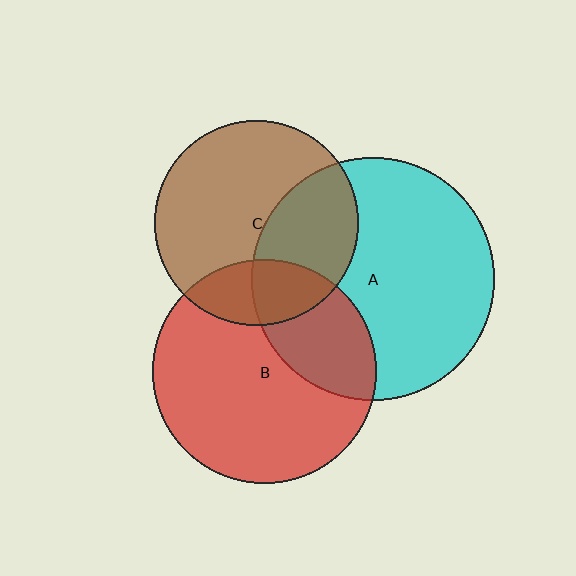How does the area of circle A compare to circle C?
Approximately 1.4 times.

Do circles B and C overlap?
Yes.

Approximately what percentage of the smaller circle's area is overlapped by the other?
Approximately 20%.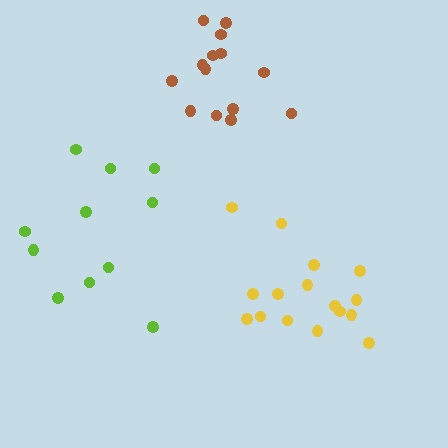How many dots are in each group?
Group 1: 16 dots, Group 2: 14 dots, Group 3: 11 dots (41 total).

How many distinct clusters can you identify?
There are 3 distinct clusters.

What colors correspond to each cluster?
The clusters are colored: yellow, brown, lime.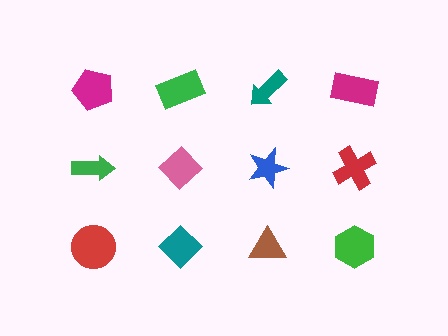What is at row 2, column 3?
A blue star.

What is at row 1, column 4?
A magenta rectangle.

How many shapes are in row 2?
4 shapes.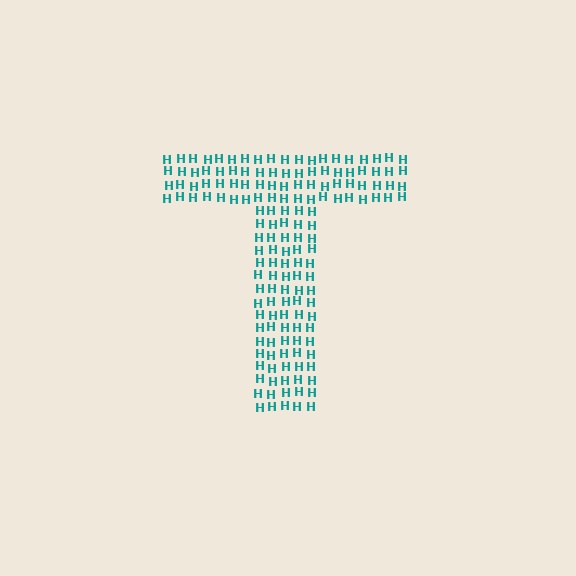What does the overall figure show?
The overall figure shows the letter T.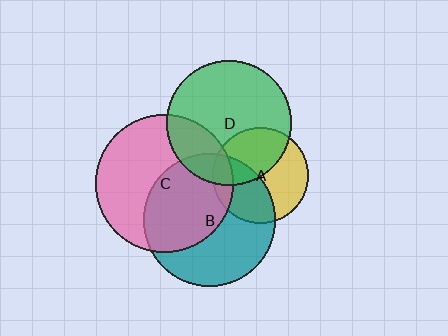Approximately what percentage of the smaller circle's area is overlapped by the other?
Approximately 15%.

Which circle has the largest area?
Circle C (pink).